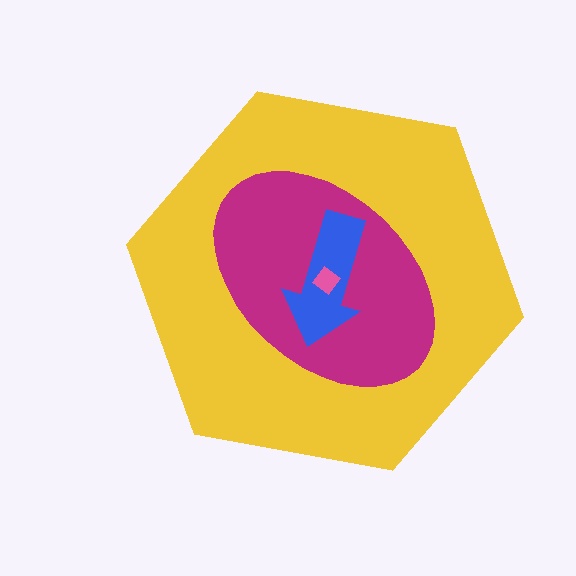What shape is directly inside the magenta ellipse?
The blue arrow.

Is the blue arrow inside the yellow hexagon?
Yes.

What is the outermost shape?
The yellow hexagon.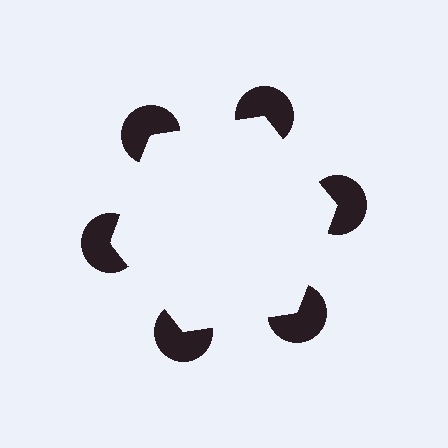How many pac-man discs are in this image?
There are 6 — one at each vertex of the illusory hexagon.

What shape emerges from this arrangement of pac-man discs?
An illusory hexagon — its edges are inferred from the aligned wedge cuts in the pac-man discs, not physically drawn.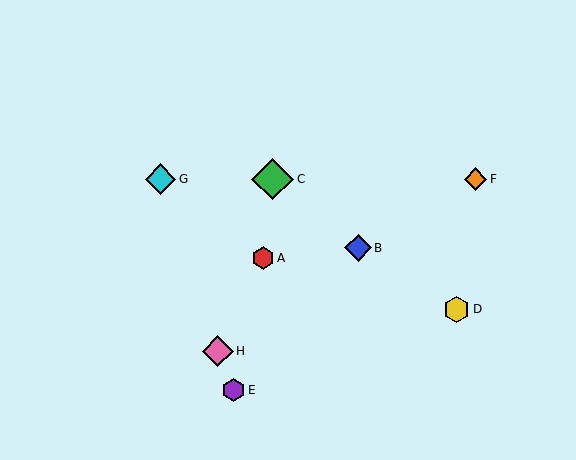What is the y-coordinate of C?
Object C is at y≈179.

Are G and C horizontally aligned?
Yes, both are at y≈179.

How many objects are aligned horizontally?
3 objects (C, F, G) are aligned horizontally.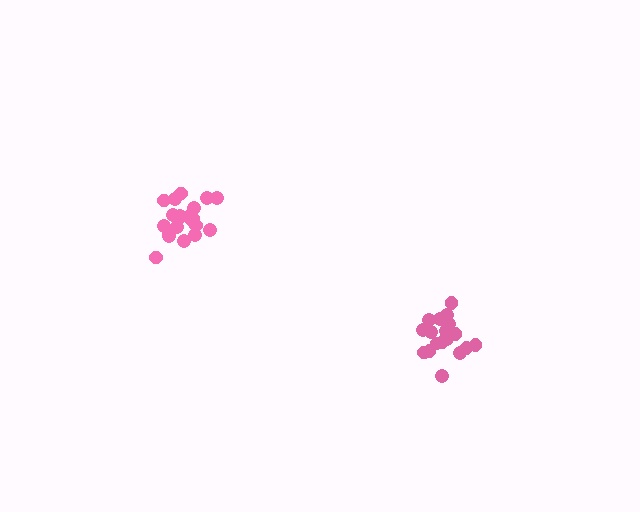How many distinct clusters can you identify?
There are 2 distinct clusters.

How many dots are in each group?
Group 1: 21 dots, Group 2: 19 dots (40 total).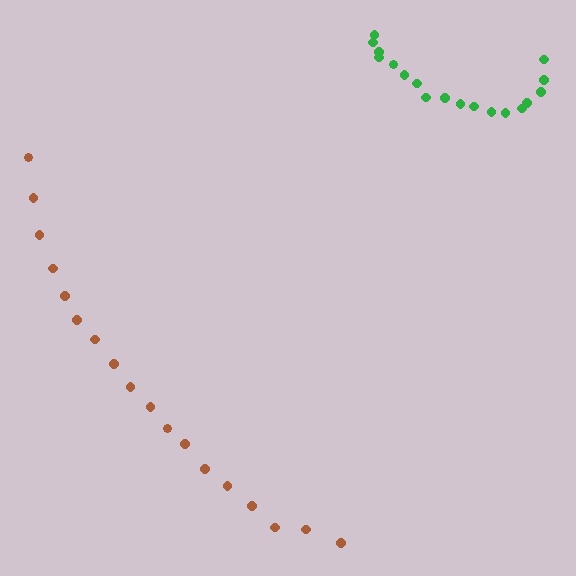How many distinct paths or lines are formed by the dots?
There are 2 distinct paths.